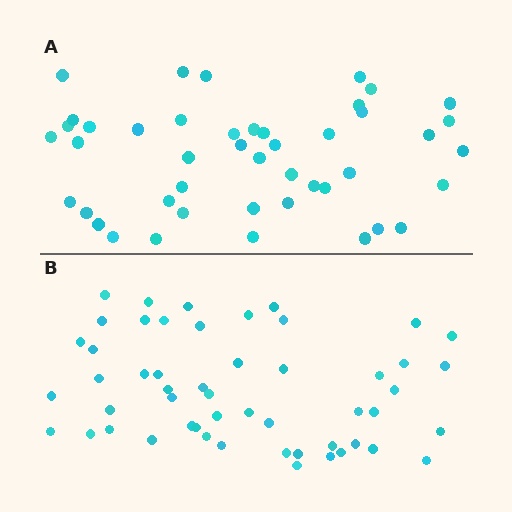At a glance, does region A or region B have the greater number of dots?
Region B (the bottom region) has more dots.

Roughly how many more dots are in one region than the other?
Region B has roughly 8 or so more dots than region A.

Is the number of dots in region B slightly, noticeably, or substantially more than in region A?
Region B has only slightly more — the two regions are fairly close. The ratio is roughly 1.2 to 1.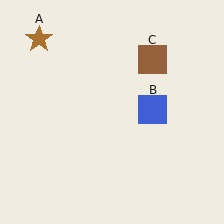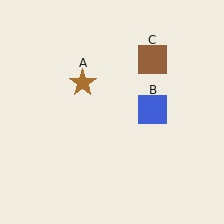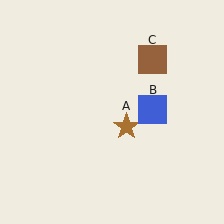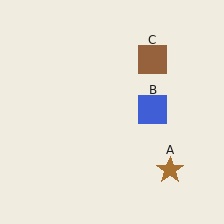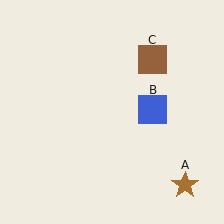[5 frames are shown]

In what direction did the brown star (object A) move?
The brown star (object A) moved down and to the right.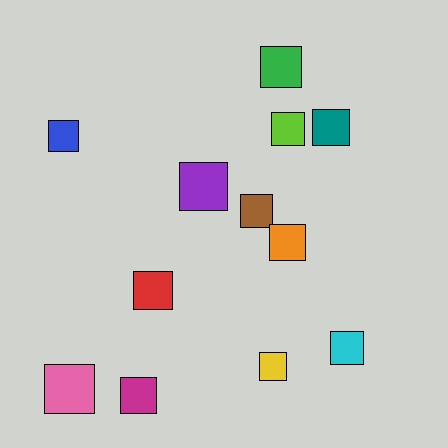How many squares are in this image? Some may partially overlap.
There are 12 squares.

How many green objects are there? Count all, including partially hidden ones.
There is 1 green object.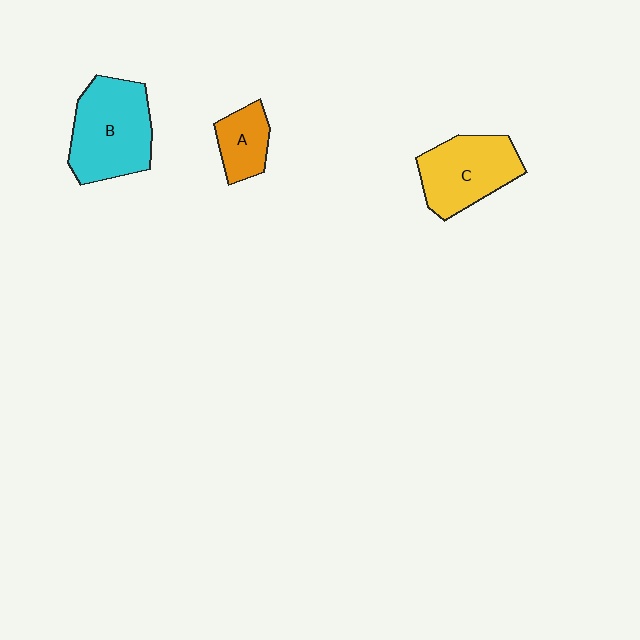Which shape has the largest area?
Shape B (cyan).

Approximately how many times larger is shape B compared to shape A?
Approximately 2.2 times.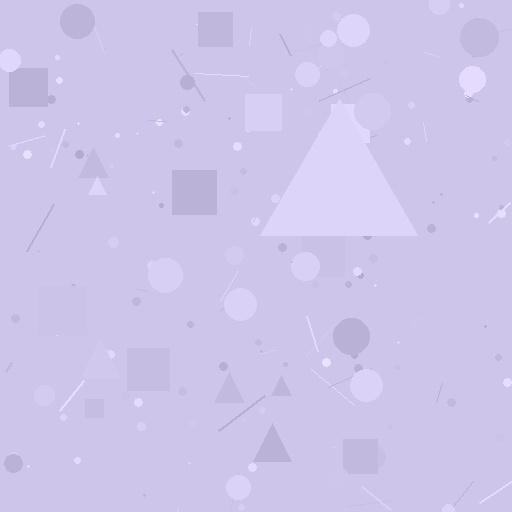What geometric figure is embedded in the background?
A triangle is embedded in the background.